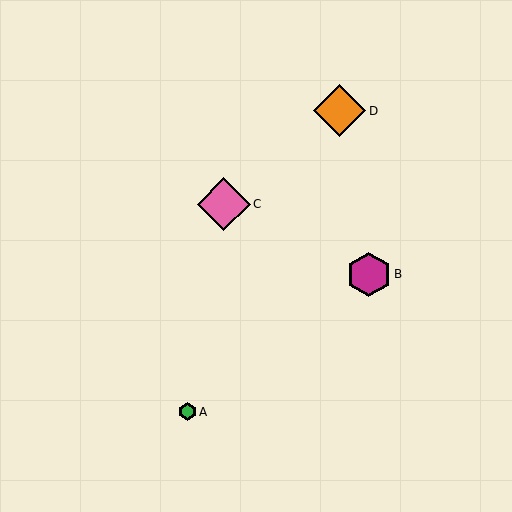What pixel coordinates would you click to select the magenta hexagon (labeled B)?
Click at (369, 274) to select the magenta hexagon B.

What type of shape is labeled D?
Shape D is an orange diamond.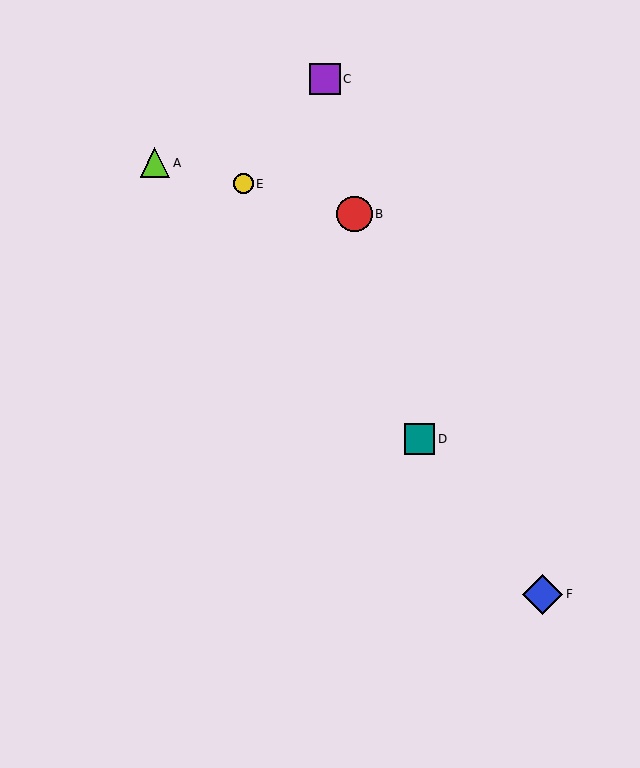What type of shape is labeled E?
Shape E is a yellow circle.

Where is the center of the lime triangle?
The center of the lime triangle is at (155, 163).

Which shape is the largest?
The blue diamond (labeled F) is the largest.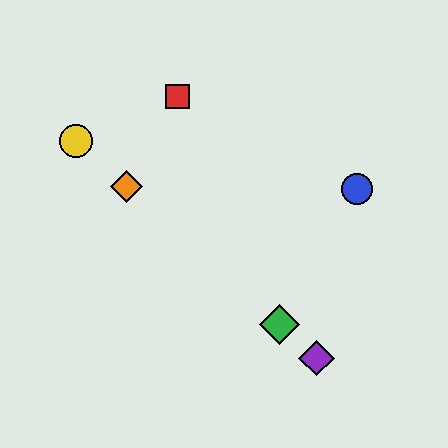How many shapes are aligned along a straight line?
4 shapes (the green diamond, the yellow circle, the purple diamond, the orange diamond) are aligned along a straight line.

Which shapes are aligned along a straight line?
The green diamond, the yellow circle, the purple diamond, the orange diamond are aligned along a straight line.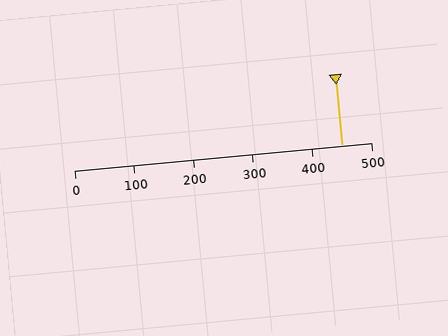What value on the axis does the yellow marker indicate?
The marker indicates approximately 450.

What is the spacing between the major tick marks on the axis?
The major ticks are spaced 100 apart.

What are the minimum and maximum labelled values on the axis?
The axis runs from 0 to 500.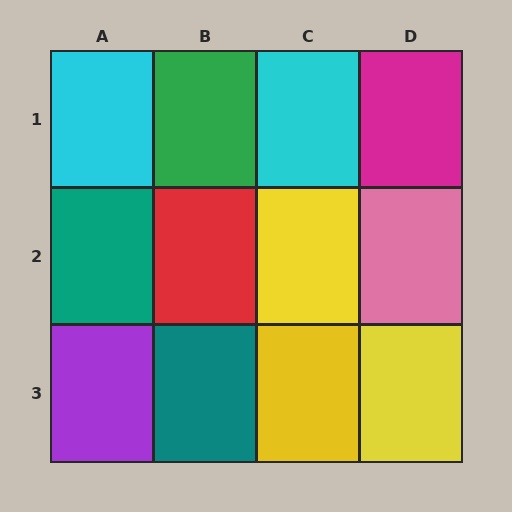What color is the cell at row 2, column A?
Teal.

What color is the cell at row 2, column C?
Yellow.